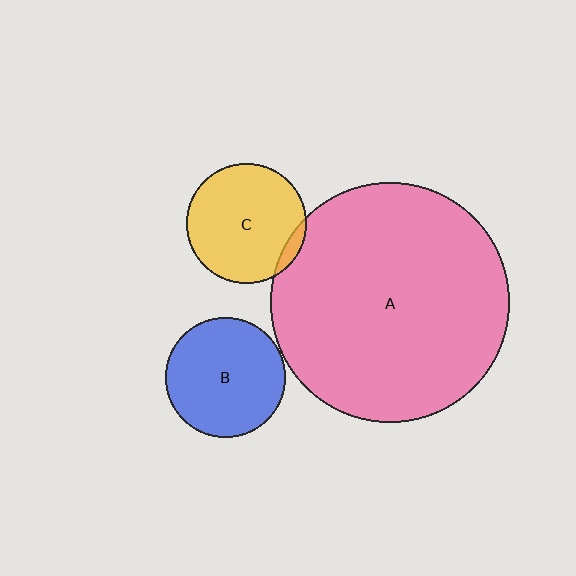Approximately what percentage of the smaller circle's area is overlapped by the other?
Approximately 5%.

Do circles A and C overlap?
Yes.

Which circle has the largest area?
Circle A (pink).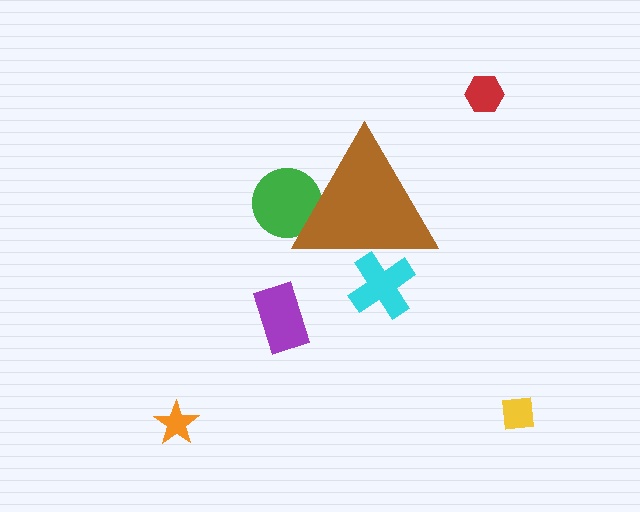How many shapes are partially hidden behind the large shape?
2 shapes are partially hidden.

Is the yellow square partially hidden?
No, the yellow square is fully visible.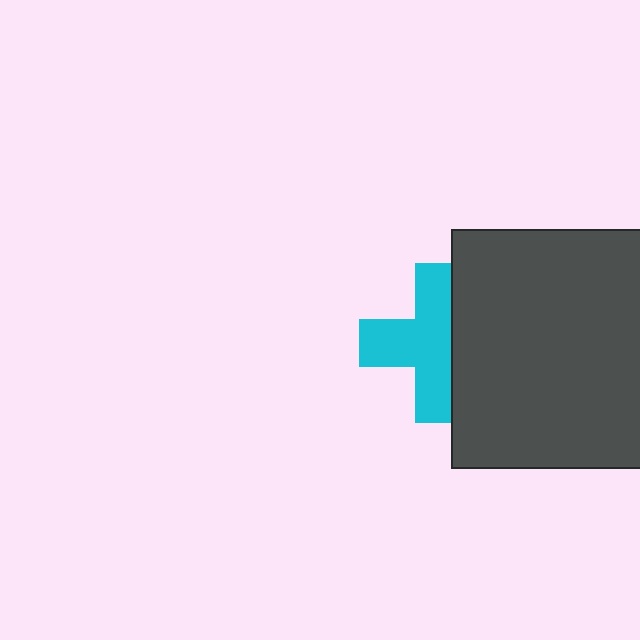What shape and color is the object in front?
The object in front is a dark gray square.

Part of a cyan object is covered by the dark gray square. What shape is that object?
It is a cross.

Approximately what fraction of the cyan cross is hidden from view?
Roughly 35% of the cyan cross is hidden behind the dark gray square.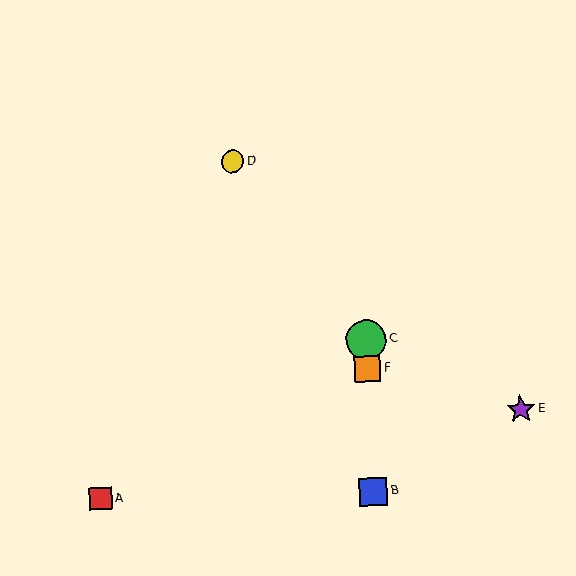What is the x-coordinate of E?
Object E is at x≈521.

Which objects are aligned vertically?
Objects B, C, F are aligned vertically.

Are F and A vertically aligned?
No, F is at x≈367 and A is at x≈101.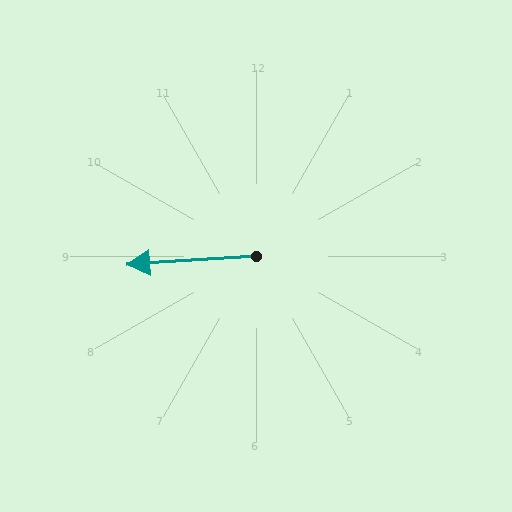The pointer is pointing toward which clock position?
Roughly 9 o'clock.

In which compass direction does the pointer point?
West.